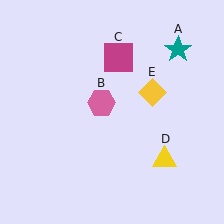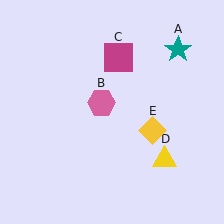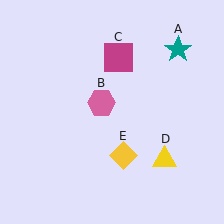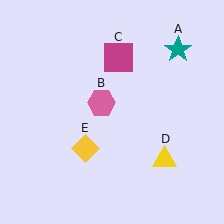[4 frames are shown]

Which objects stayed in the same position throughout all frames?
Teal star (object A) and pink hexagon (object B) and magenta square (object C) and yellow triangle (object D) remained stationary.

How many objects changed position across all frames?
1 object changed position: yellow diamond (object E).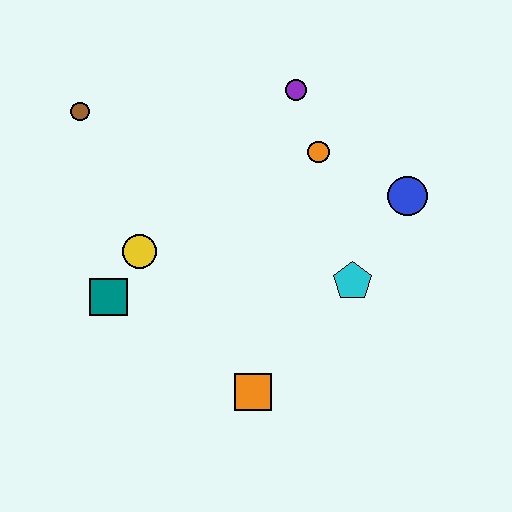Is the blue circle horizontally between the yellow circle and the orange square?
No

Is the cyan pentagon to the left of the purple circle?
No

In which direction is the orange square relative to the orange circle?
The orange square is below the orange circle.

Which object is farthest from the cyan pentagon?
The brown circle is farthest from the cyan pentagon.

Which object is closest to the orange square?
The cyan pentagon is closest to the orange square.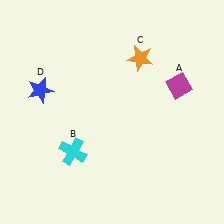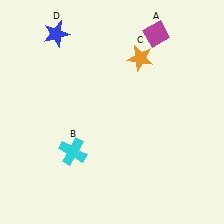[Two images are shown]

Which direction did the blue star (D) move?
The blue star (D) moved up.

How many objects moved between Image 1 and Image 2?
2 objects moved between the two images.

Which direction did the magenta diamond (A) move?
The magenta diamond (A) moved up.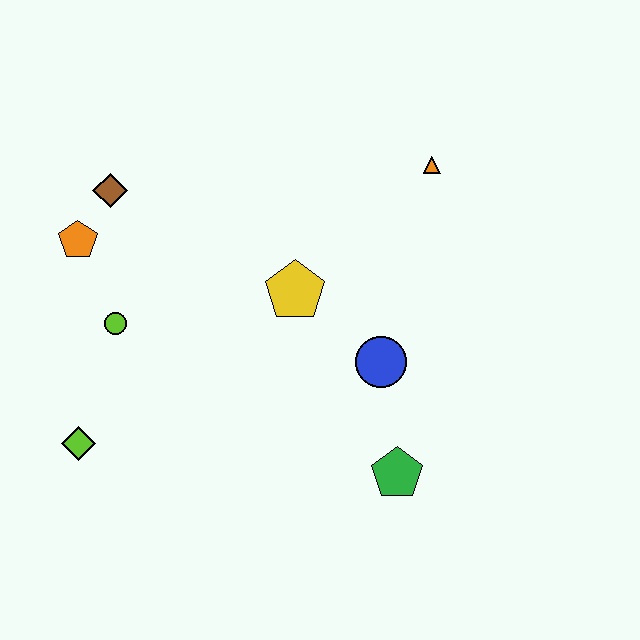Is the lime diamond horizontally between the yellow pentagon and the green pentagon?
No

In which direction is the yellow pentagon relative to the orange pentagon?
The yellow pentagon is to the right of the orange pentagon.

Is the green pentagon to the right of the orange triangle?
No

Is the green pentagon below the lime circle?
Yes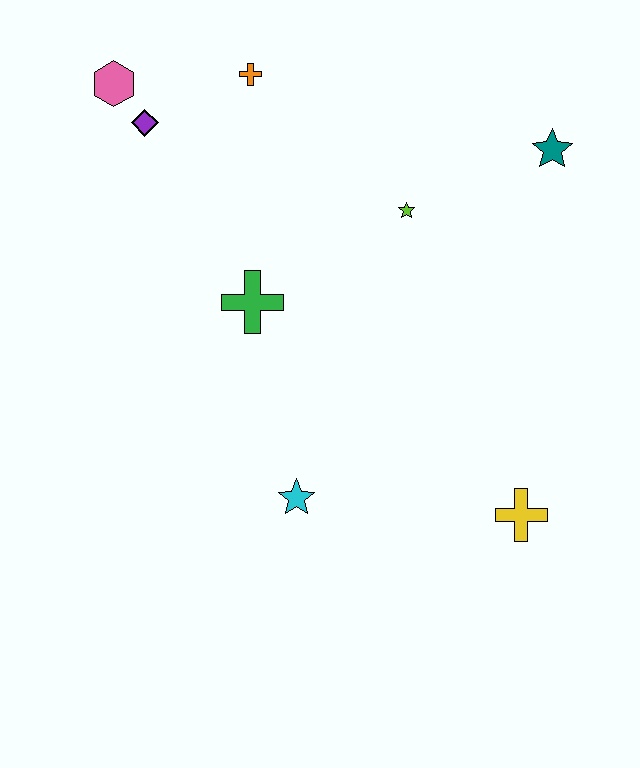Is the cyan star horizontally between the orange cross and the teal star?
Yes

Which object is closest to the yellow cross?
The cyan star is closest to the yellow cross.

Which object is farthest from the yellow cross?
The pink hexagon is farthest from the yellow cross.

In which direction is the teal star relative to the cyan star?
The teal star is above the cyan star.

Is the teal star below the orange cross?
Yes